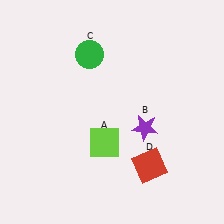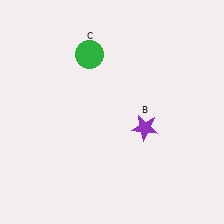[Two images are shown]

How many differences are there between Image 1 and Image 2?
There are 2 differences between the two images.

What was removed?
The lime square (A), the red square (D) were removed in Image 2.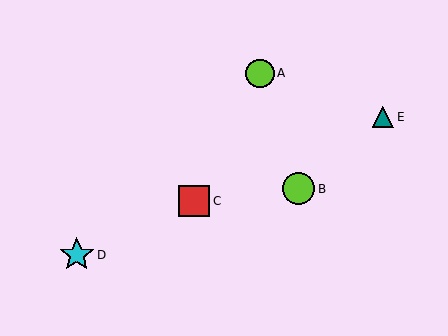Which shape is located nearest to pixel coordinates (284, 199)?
The lime circle (labeled B) at (299, 189) is nearest to that location.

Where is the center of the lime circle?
The center of the lime circle is at (260, 73).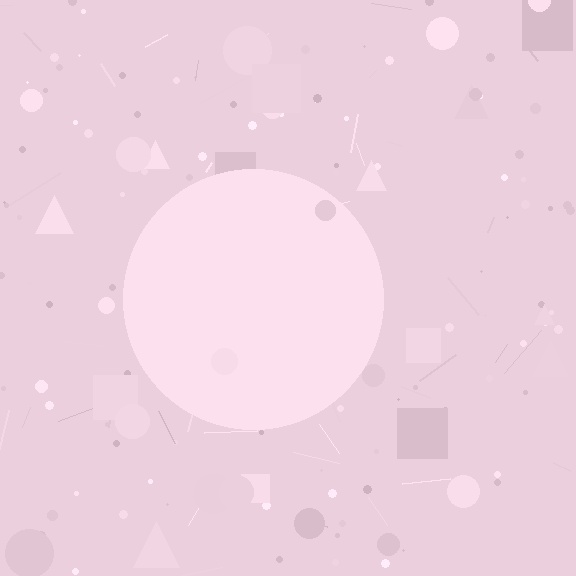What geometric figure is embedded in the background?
A circle is embedded in the background.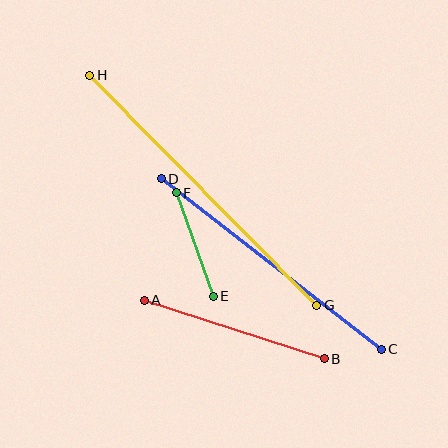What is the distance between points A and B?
The distance is approximately 189 pixels.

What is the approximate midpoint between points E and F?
The midpoint is at approximately (195, 245) pixels.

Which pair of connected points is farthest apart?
Points G and H are farthest apart.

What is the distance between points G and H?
The distance is approximately 323 pixels.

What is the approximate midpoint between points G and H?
The midpoint is at approximately (203, 190) pixels.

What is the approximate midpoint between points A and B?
The midpoint is at approximately (234, 329) pixels.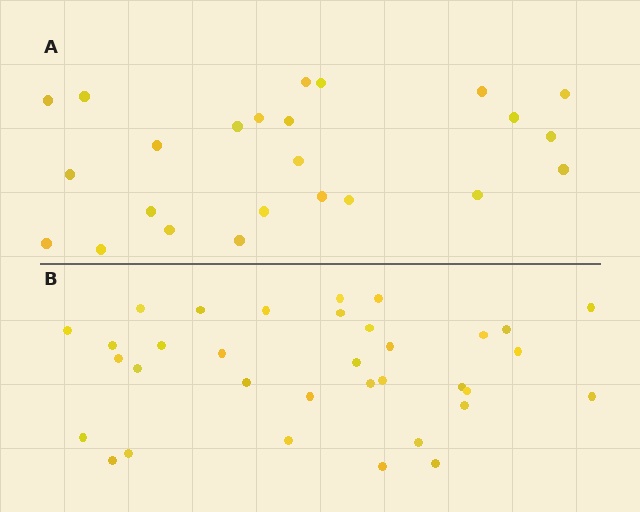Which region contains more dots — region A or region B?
Region B (the bottom region) has more dots.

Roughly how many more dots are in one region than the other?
Region B has roughly 10 or so more dots than region A.